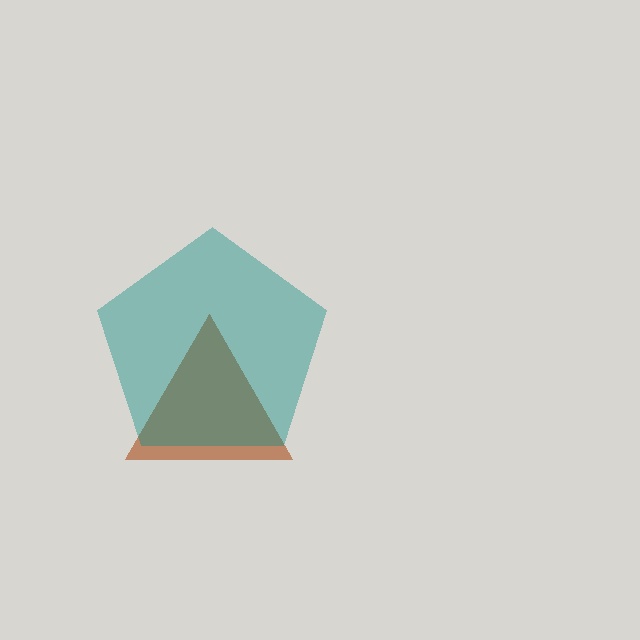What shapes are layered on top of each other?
The layered shapes are: a brown triangle, a teal pentagon.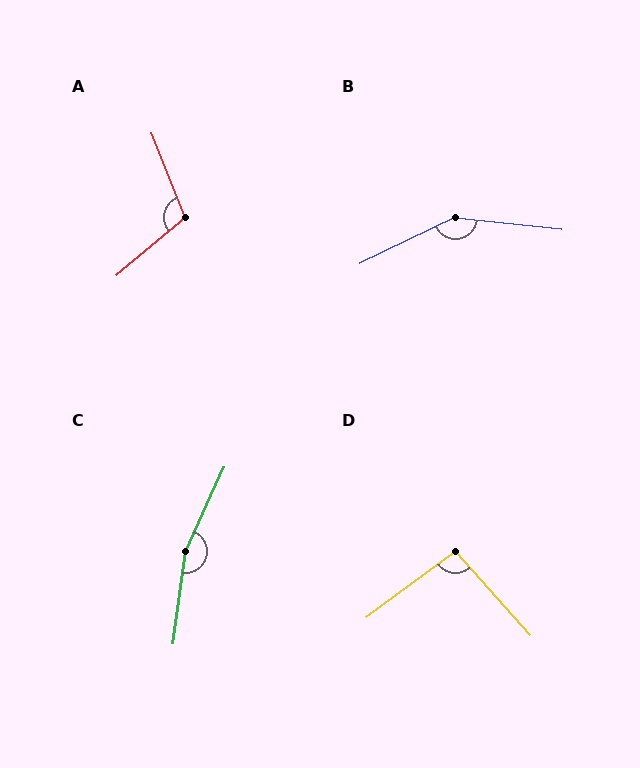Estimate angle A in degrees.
Approximately 109 degrees.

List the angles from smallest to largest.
D (96°), A (109°), B (148°), C (163°).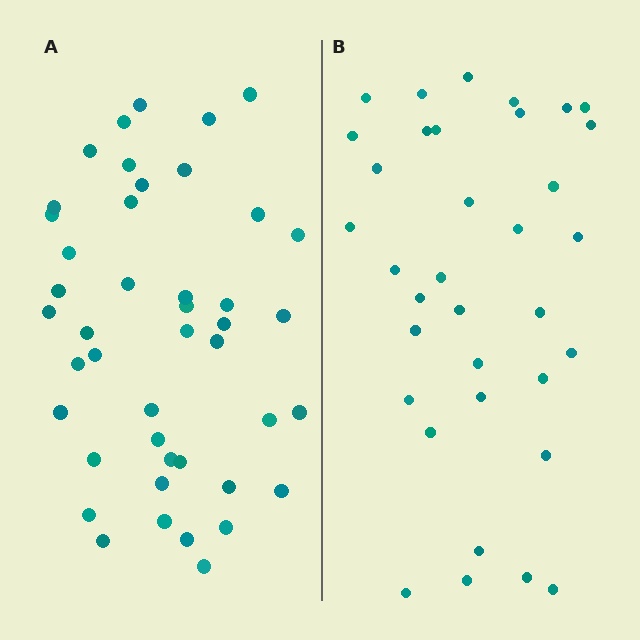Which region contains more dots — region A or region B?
Region A (the left region) has more dots.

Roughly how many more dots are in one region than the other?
Region A has roughly 8 or so more dots than region B.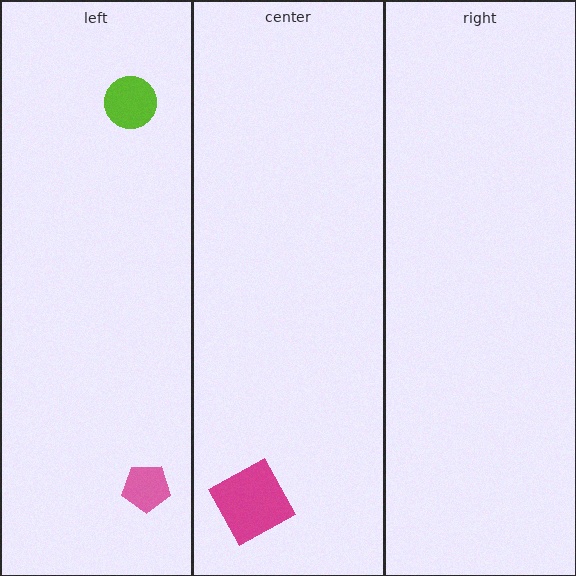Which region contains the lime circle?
The left region.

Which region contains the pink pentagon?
The left region.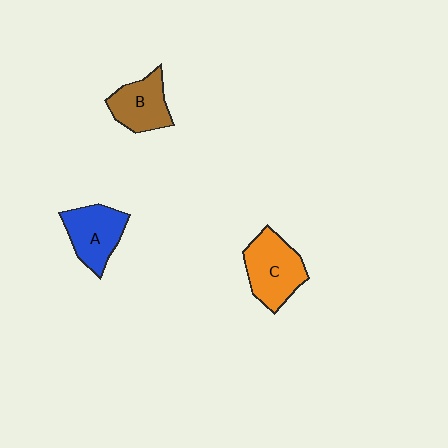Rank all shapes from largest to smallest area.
From largest to smallest: C (orange), A (blue), B (brown).